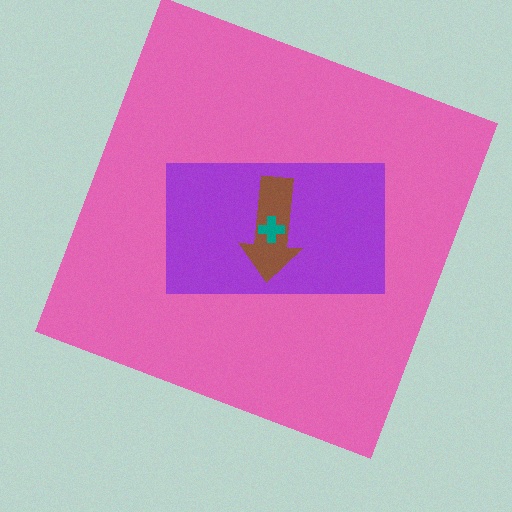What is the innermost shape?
The teal cross.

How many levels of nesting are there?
4.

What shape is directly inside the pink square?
The purple rectangle.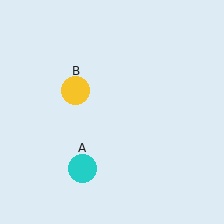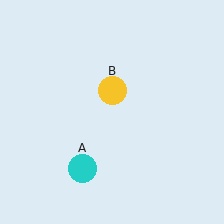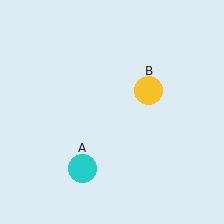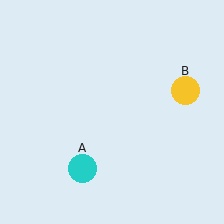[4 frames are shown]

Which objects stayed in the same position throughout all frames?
Cyan circle (object A) remained stationary.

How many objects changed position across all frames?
1 object changed position: yellow circle (object B).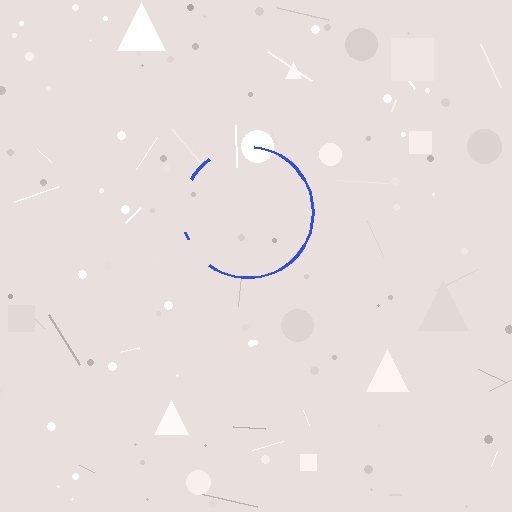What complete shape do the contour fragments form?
The contour fragments form a circle.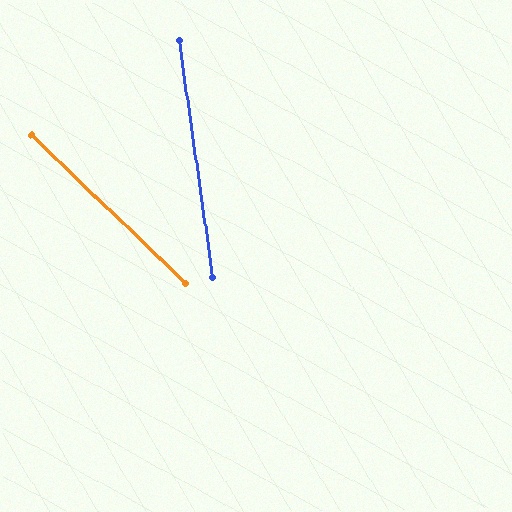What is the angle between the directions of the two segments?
Approximately 38 degrees.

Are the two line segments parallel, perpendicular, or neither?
Neither parallel nor perpendicular — they differ by about 38°.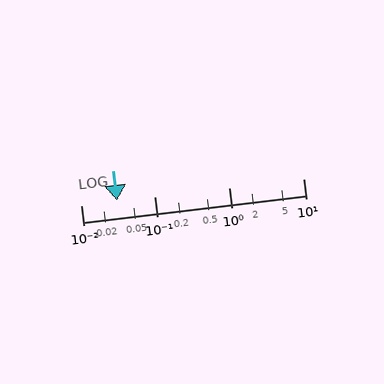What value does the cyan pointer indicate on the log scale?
The pointer indicates approximately 0.031.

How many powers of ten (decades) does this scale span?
The scale spans 3 decades, from 0.01 to 10.